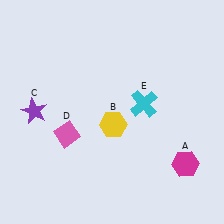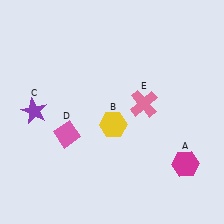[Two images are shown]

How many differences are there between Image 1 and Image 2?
There is 1 difference between the two images.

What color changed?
The cross (E) changed from cyan in Image 1 to pink in Image 2.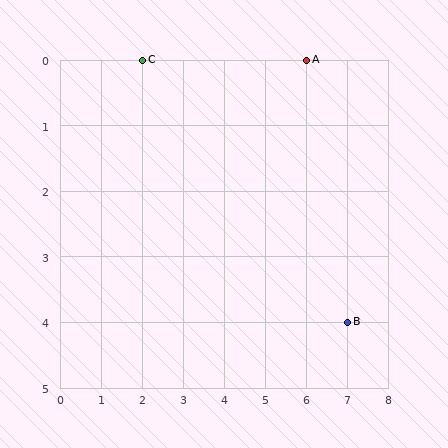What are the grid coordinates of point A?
Point A is at grid coordinates (6, 0).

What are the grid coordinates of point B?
Point B is at grid coordinates (7, 4).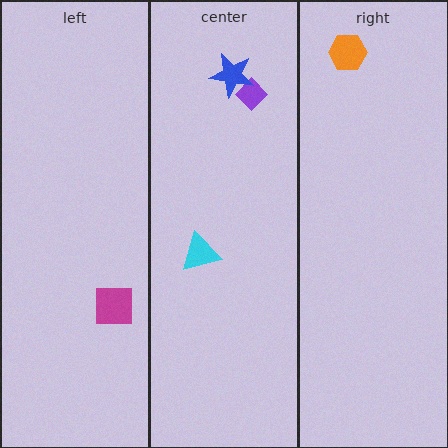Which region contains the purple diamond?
The center region.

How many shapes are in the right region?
1.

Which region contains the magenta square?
The left region.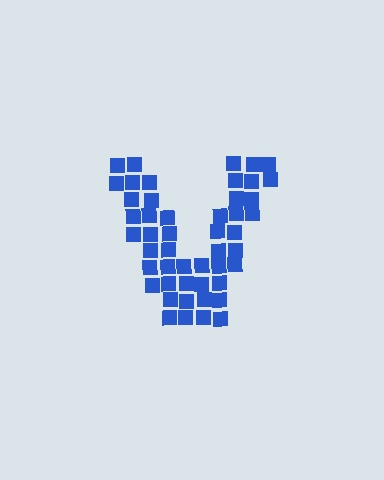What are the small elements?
The small elements are squares.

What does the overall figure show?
The overall figure shows the letter V.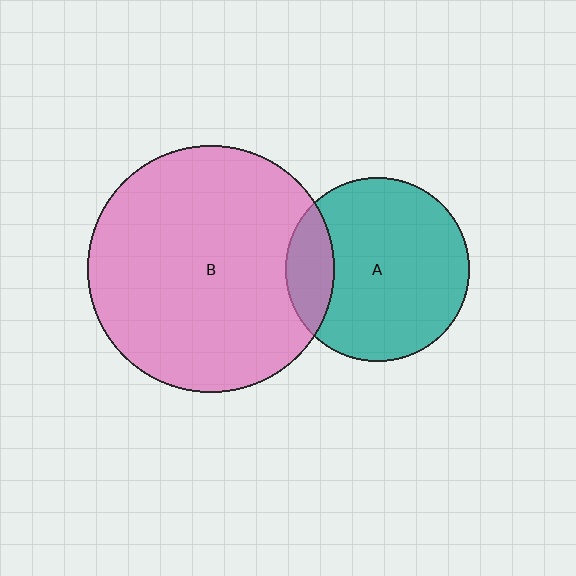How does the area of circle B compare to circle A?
Approximately 1.8 times.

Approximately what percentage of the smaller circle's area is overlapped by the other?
Approximately 15%.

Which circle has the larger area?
Circle B (pink).